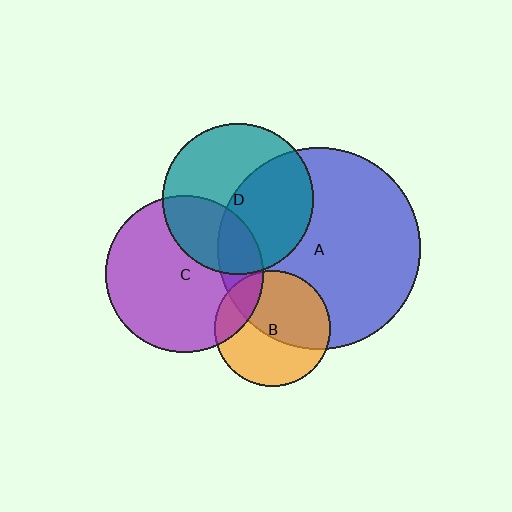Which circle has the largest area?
Circle A (blue).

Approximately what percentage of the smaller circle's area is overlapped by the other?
Approximately 20%.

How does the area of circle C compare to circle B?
Approximately 1.8 times.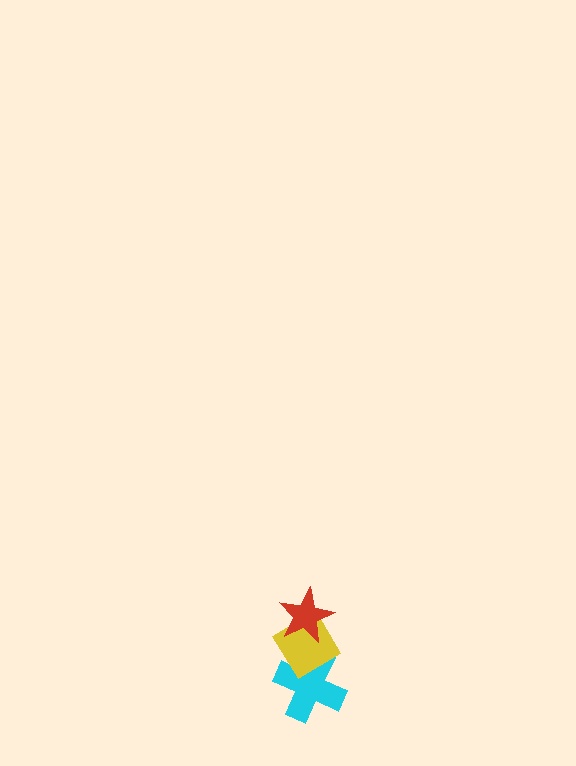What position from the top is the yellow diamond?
The yellow diamond is 2nd from the top.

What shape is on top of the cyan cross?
The yellow diamond is on top of the cyan cross.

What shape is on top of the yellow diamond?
The red star is on top of the yellow diamond.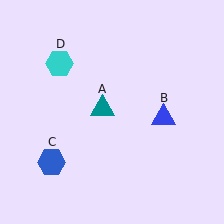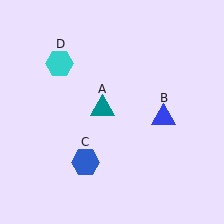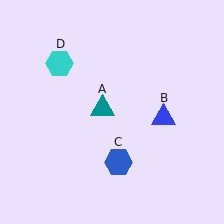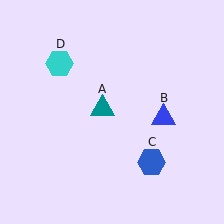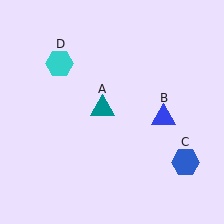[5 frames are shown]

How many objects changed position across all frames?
1 object changed position: blue hexagon (object C).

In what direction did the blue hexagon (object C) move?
The blue hexagon (object C) moved right.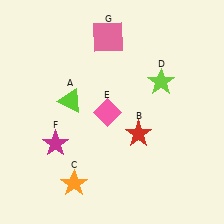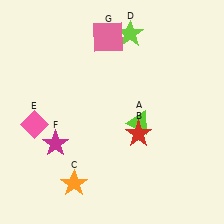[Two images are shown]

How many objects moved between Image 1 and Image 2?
3 objects moved between the two images.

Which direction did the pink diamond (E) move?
The pink diamond (E) moved left.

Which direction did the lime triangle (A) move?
The lime triangle (A) moved right.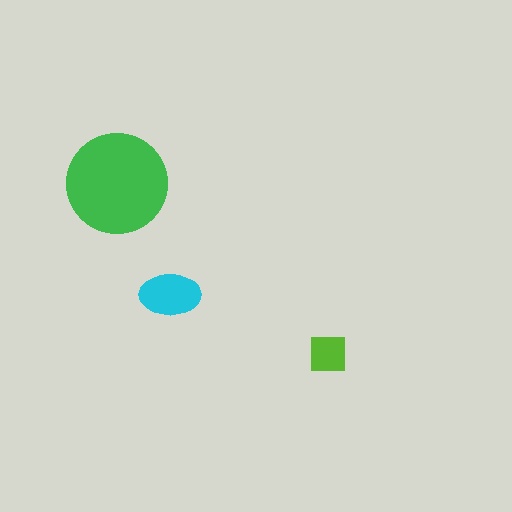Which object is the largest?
The green circle.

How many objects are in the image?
There are 3 objects in the image.